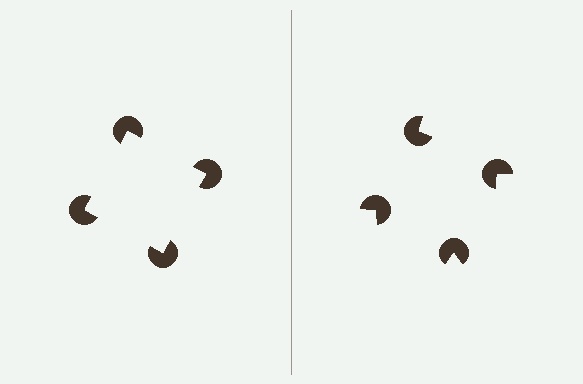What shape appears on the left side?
An illusory square.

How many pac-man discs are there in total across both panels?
8 — 4 on each side.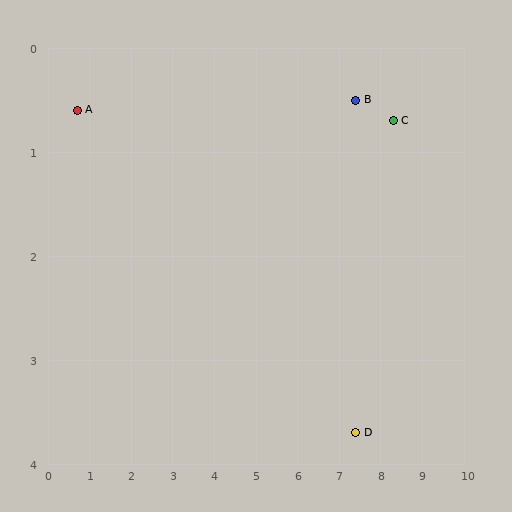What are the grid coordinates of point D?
Point D is at approximately (7.4, 3.7).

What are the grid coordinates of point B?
Point B is at approximately (7.4, 0.5).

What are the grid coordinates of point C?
Point C is at approximately (8.3, 0.7).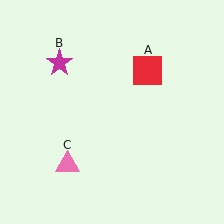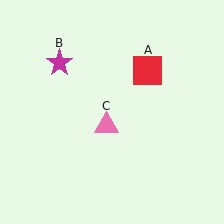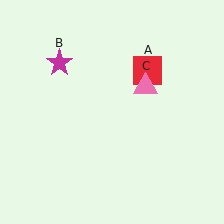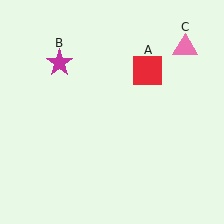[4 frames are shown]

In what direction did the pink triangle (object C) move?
The pink triangle (object C) moved up and to the right.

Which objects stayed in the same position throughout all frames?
Red square (object A) and magenta star (object B) remained stationary.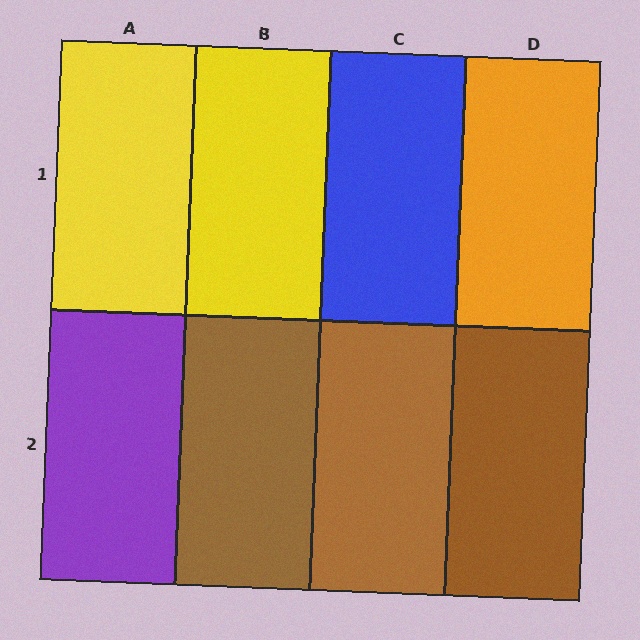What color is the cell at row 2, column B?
Brown.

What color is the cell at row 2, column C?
Brown.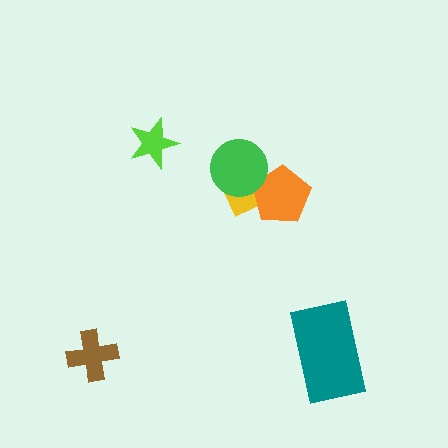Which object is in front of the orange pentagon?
The green circle is in front of the orange pentagon.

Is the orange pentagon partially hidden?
Yes, it is partially covered by another shape.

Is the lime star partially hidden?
No, no other shape covers it.